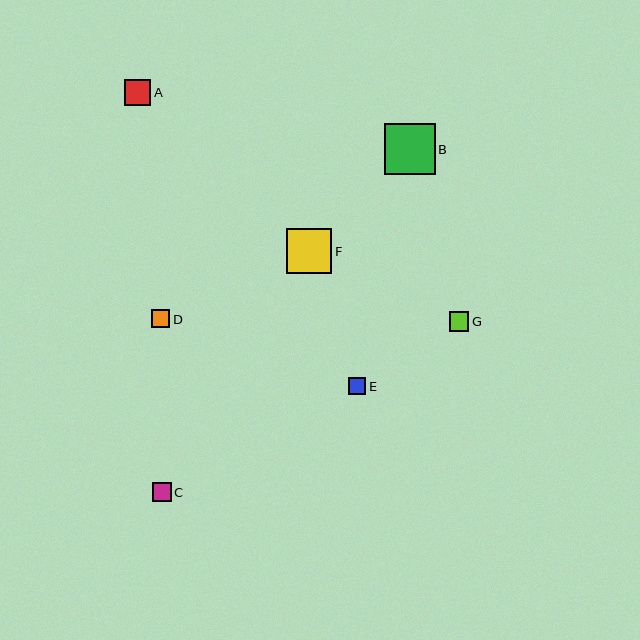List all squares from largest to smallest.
From largest to smallest: B, F, A, G, C, D, E.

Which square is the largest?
Square B is the largest with a size of approximately 51 pixels.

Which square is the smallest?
Square E is the smallest with a size of approximately 17 pixels.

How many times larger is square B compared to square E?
Square B is approximately 3.0 times the size of square E.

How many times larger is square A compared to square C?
Square A is approximately 1.4 times the size of square C.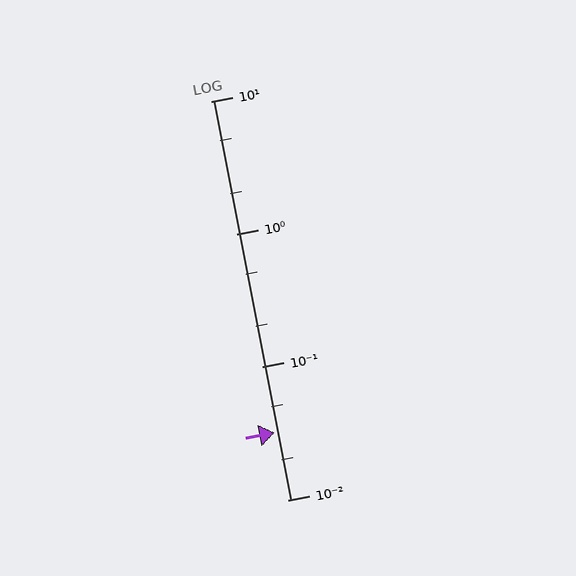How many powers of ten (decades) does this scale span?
The scale spans 3 decades, from 0.01 to 10.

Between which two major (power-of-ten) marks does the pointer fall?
The pointer is between 0.01 and 0.1.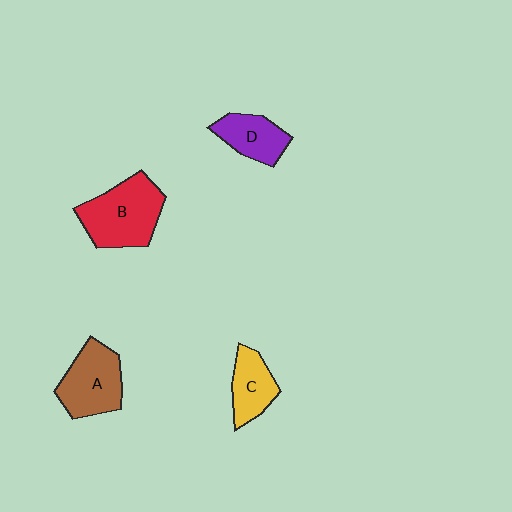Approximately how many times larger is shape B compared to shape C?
Approximately 1.7 times.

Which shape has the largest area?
Shape B (red).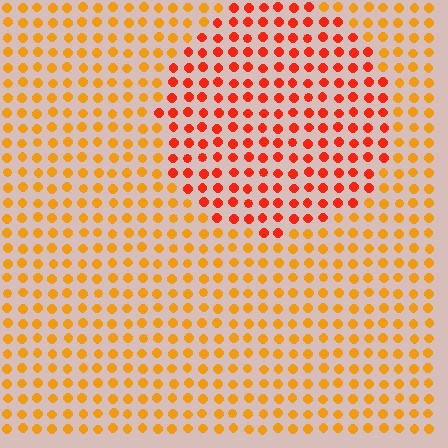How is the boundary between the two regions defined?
The boundary is defined purely by a slight shift in hue (about 32 degrees). Spacing, size, and orientation are identical on both sides.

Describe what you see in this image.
The image is filled with small orange elements in a uniform arrangement. A circle-shaped region is visible where the elements are tinted to a slightly different hue, forming a subtle color boundary.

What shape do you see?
I see a circle.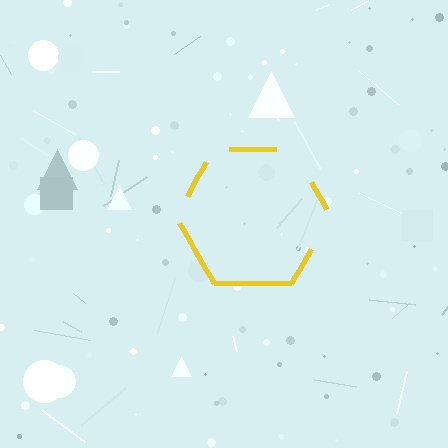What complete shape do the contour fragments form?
The contour fragments form a hexagon.